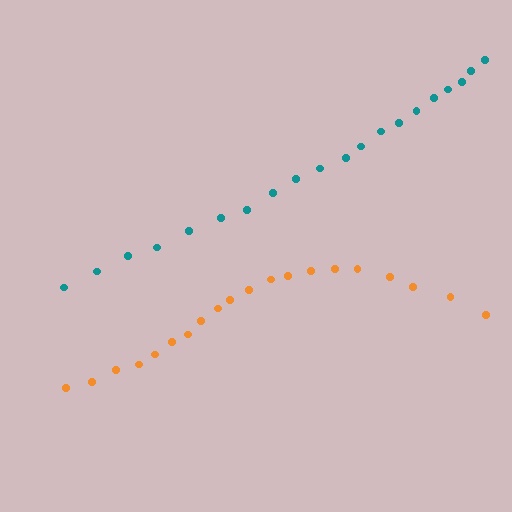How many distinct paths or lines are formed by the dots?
There are 2 distinct paths.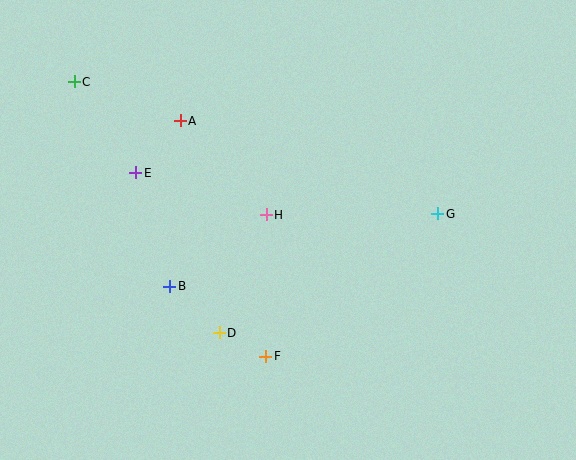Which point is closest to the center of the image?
Point H at (266, 215) is closest to the center.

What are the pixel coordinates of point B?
Point B is at (170, 286).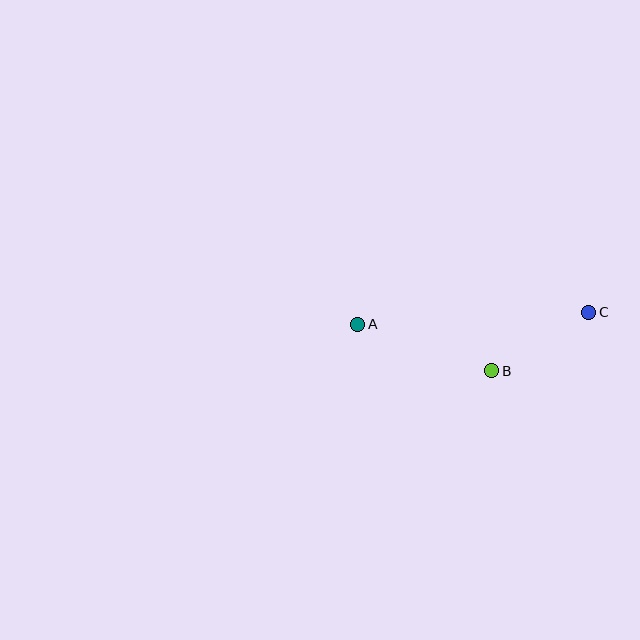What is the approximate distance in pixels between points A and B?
The distance between A and B is approximately 142 pixels.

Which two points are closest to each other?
Points B and C are closest to each other.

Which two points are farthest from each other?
Points A and C are farthest from each other.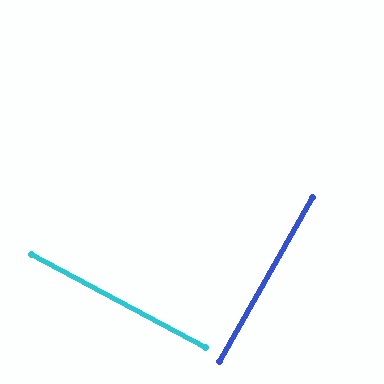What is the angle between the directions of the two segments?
Approximately 89 degrees.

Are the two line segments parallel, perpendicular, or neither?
Perpendicular — they meet at approximately 89°.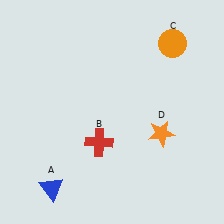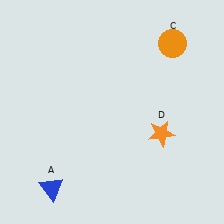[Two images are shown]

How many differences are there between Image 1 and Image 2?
There is 1 difference between the two images.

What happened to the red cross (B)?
The red cross (B) was removed in Image 2. It was in the bottom-left area of Image 1.